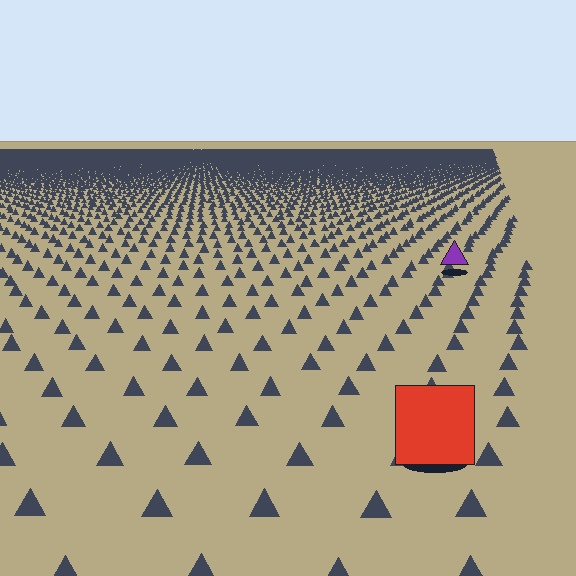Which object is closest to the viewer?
The red square is closest. The texture marks near it are larger and more spread out.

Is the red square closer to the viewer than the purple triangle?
Yes. The red square is closer — you can tell from the texture gradient: the ground texture is coarser near it.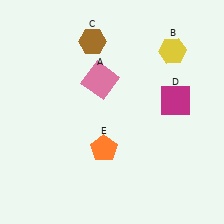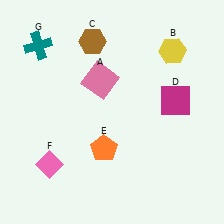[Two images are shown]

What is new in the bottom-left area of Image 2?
A pink diamond (F) was added in the bottom-left area of Image 2.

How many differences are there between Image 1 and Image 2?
There are 2 differences between the two images.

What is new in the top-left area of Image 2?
A teal cross (G) was added in the top-left area of Image 2.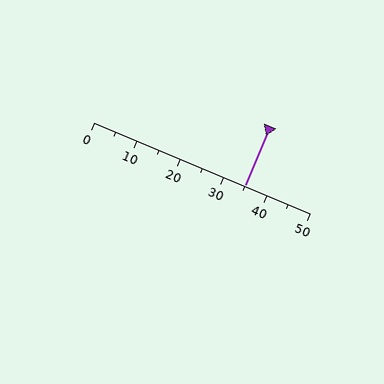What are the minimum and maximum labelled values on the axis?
The axis runs from 0 to 50.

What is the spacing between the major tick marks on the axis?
The major ticks are spaced 10 apart.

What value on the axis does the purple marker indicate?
The marker indicates approximately 35.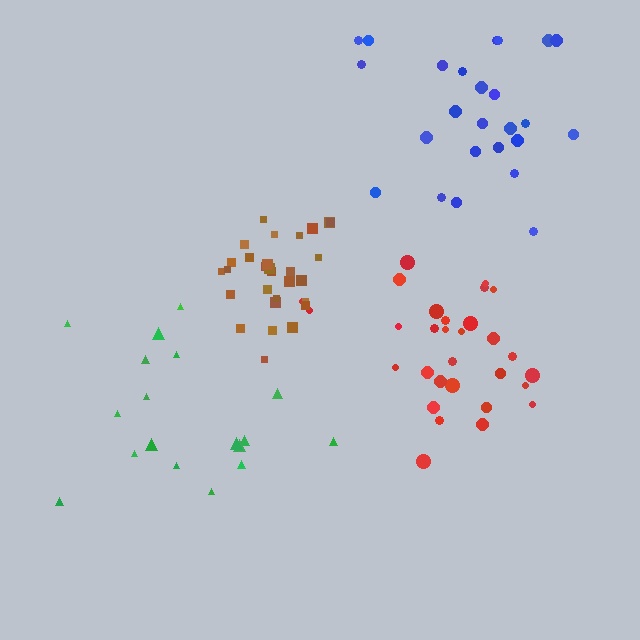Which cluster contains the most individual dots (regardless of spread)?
Red (30).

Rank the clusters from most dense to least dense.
brown, red, blue, green.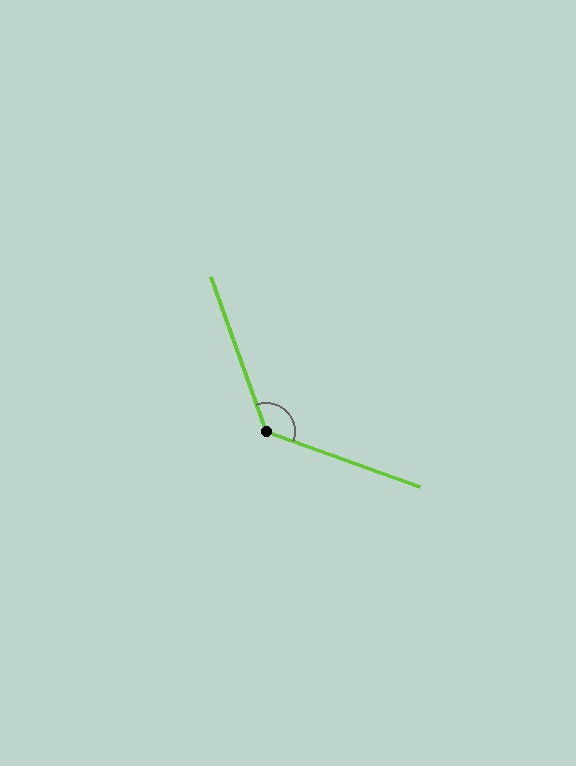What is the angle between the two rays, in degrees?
Approximately 129 degrees.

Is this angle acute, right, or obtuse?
It is obtuse.